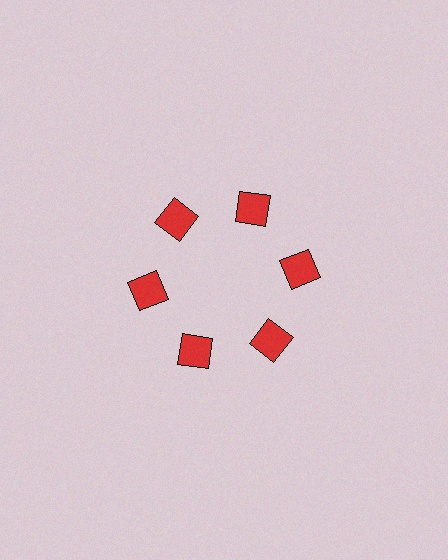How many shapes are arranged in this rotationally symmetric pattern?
There are 6 shapes, arranged in 6 groups of 1.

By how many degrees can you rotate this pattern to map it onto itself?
The pattern maps onto itself every 60 degrees of rotation.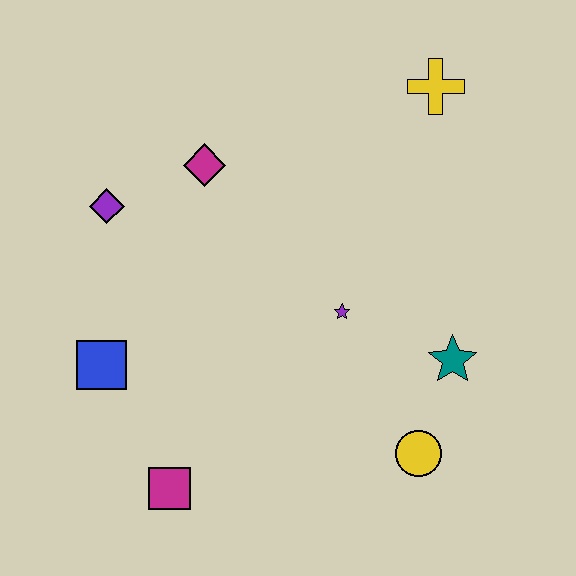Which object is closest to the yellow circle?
The teal star is closest to the yellow circle.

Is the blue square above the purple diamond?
No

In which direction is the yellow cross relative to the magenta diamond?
The yellow cross is to the right of the magenta diamond.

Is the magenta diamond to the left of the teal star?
Yes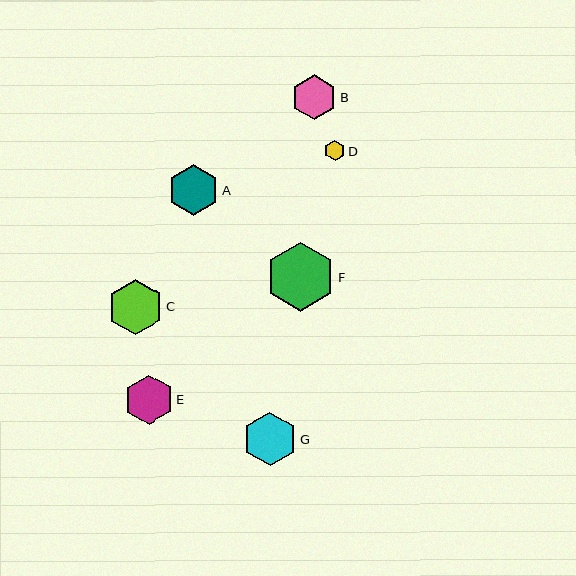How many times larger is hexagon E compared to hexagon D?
Hexagon E is approximately 2.4 times the size of hexagon D.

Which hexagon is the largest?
Hexagon F is the largest with a size of approximately 69 pixels.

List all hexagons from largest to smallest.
From largest to smallest: F, C, G, A, E, B, D.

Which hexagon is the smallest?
Hexagon D is the smallest with a size of approximately 20 pixels.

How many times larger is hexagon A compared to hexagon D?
Hexagon A is approximately 2.5 times the size of hexagon D.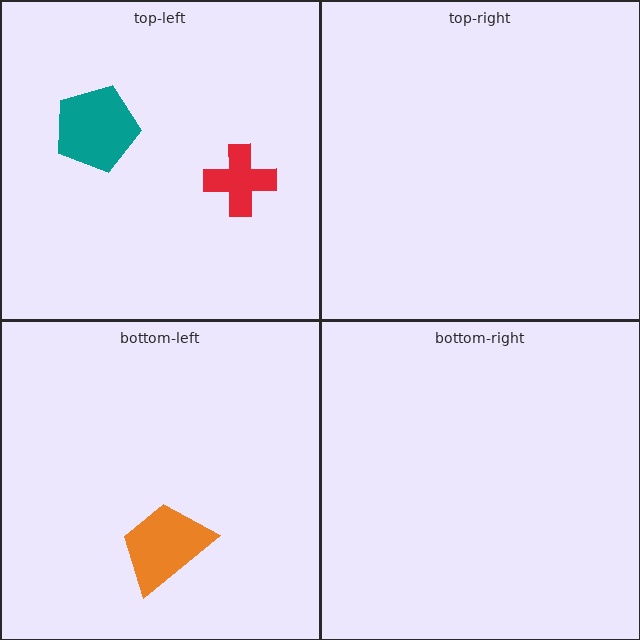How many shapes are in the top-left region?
2.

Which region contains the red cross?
The top-left region.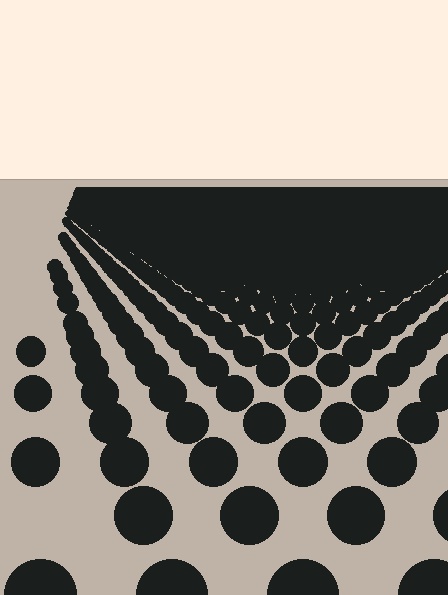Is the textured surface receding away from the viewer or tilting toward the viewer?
The surface is receding away from the viewer. Texture elements get smaller and denser toward the top.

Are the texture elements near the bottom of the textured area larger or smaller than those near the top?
Larger. Near the bottom, elements are closer to the viewer and appear at a bigger on-screen size.